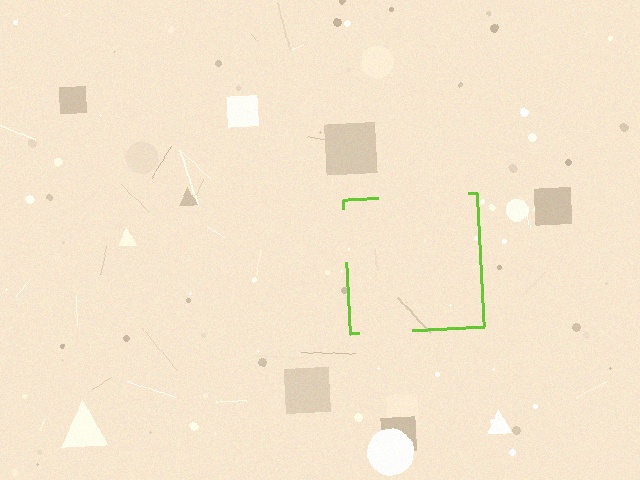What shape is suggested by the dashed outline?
The dashed outline suggests a square.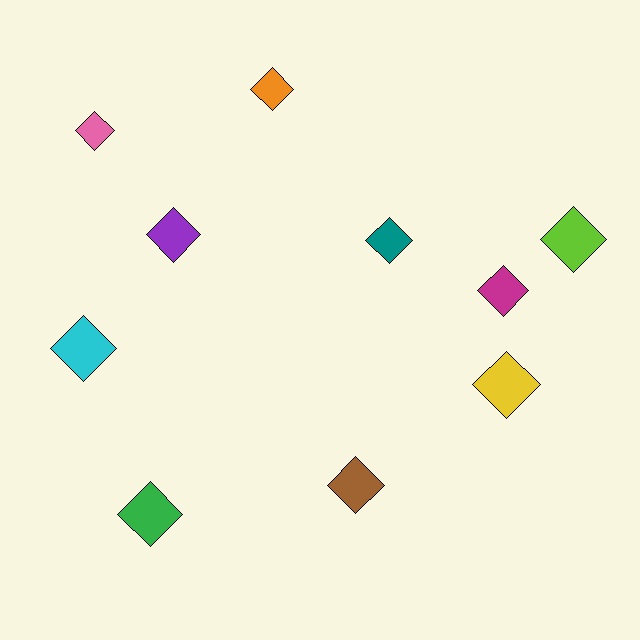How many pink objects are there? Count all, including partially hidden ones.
There is 1 pink object.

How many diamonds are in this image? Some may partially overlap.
There are 10 diamonds.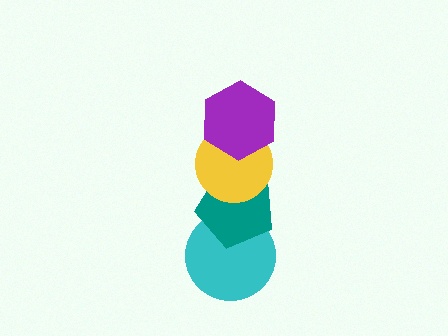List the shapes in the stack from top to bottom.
From top to bottom: the purple hexagon, the yellow circle, the teal pentagon, the cyan circle.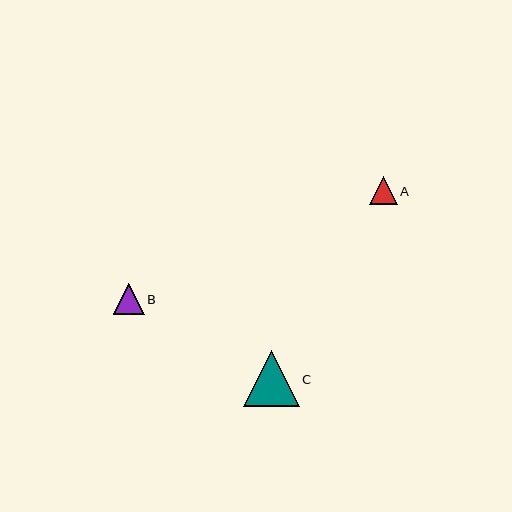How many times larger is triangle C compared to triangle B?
Triangle C is approximately 1.8 times the size of triangle B.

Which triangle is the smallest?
Triangle A is the smallest with a size of approximately 28 pixels.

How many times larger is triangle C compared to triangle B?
Triangle C is approximately 1.8 times the size of triangle B.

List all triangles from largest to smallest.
From largest to smallest: C, B, A.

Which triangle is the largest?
Triangle C is the largest with a size of approximately 56 pixels.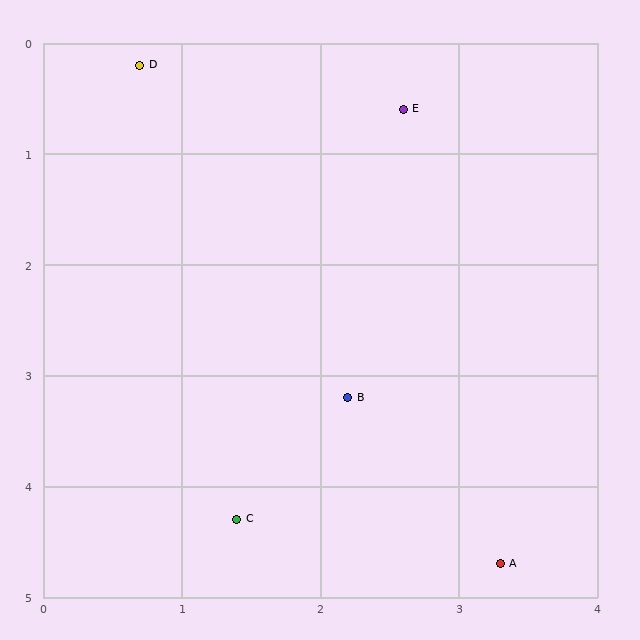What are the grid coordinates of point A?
Point A is at approximately (3.3, 4.7).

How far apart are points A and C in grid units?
Points A and C are about 1.9 grid units apart.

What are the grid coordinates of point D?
Point D is at approximately (0.7, 0.2).